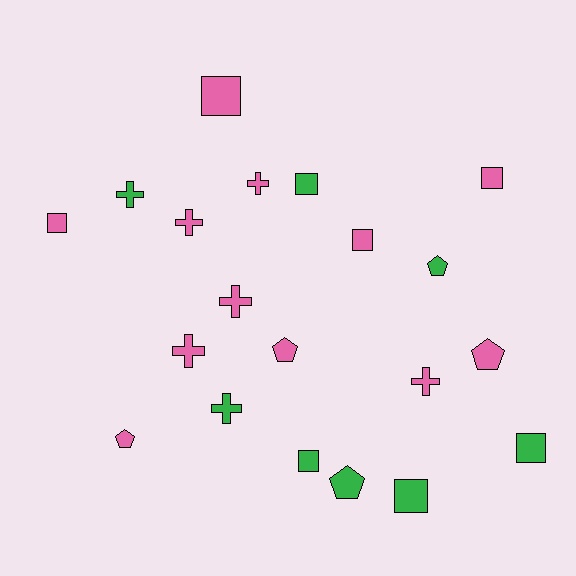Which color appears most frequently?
Pink, with 12 objects.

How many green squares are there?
There are 4 green squares.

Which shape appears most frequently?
Square, with 8 objects.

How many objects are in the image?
There are 20 objects.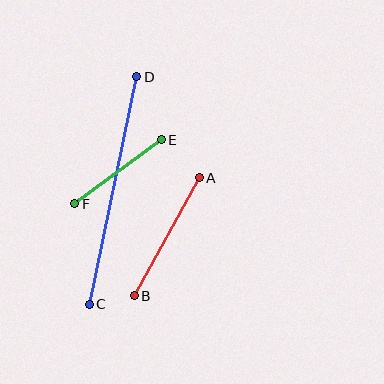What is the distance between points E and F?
The distance is approximately 108 pixels.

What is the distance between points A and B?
The distance is approximately 135 pixels.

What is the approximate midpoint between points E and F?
The midpoint is at approximately (118, 172) pixels.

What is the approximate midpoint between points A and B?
The midpoint is at approximately (167, 237) pixels.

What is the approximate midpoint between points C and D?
The midpoint is at approximately (113, 191) pixels.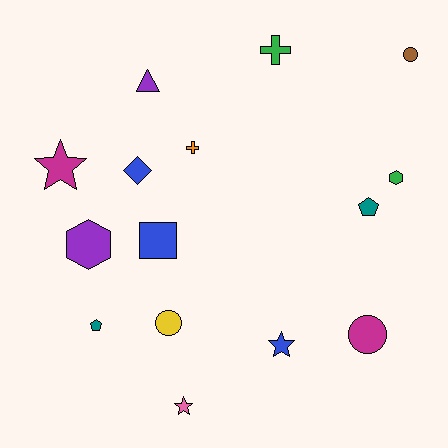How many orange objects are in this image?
There is 1 orange object.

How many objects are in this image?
There are 15 objects.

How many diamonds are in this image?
There is 1 diamond.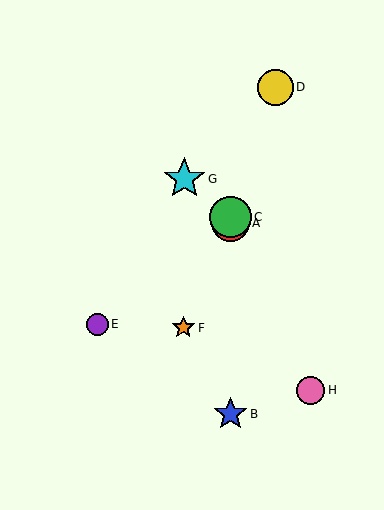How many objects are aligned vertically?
3 objects (A, B, C) are aligned vertically.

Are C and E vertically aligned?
No, C is at x≈231 and E is at x≈97.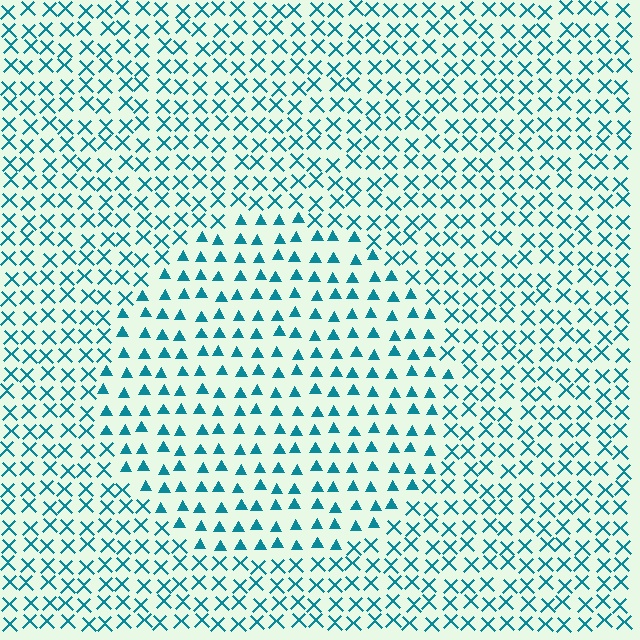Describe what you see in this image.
The image is filled with small teal elements arranged in a uniform grid. A circle-shaped region contains triangles, while the surrounding area contains X marks. The boundary is defined purely by the change in element shape.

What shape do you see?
I see a circle.